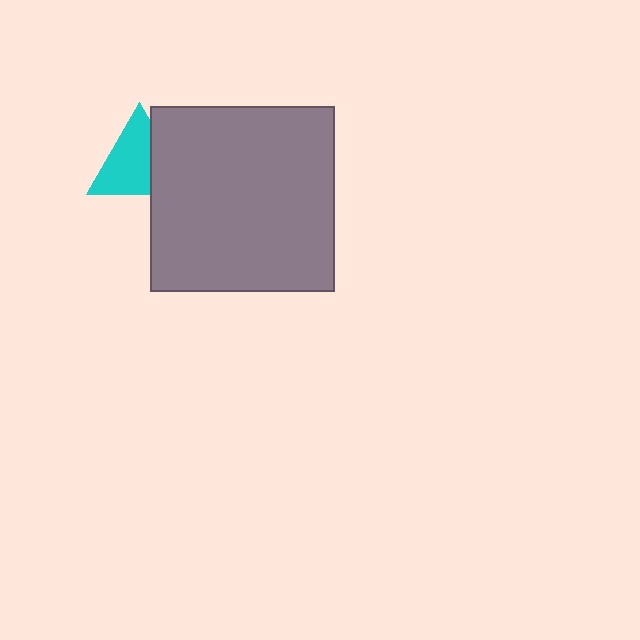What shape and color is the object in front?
The object in front is a gray square.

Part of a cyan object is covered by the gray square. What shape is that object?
It is a triangle.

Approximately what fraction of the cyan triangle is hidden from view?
Roughly 33% of the cyan triangle is hidden behind the gray square.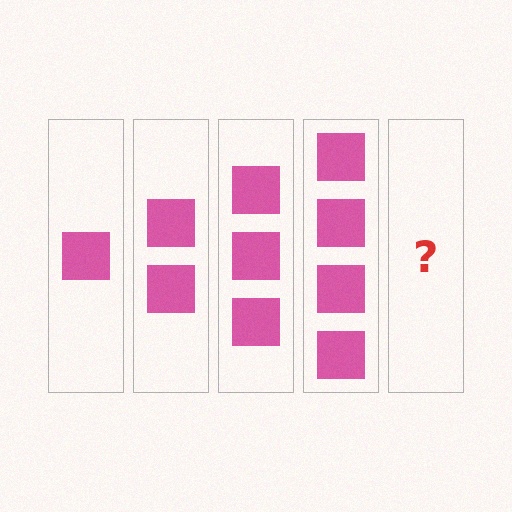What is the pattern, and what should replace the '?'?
The pattern is that each step adds one more square. The '?' should be 5 squares.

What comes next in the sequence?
The next element should be 5 squares.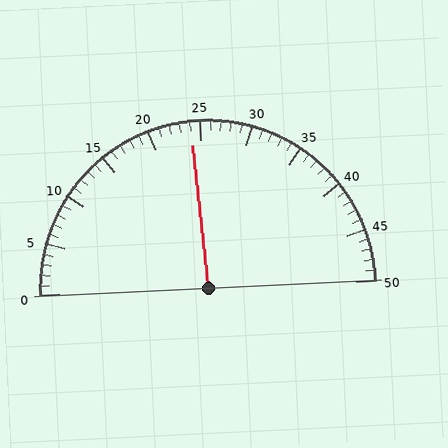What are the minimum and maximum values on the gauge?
The gauge ranges from 0 to 50.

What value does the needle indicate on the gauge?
The needle indicates approximately 24.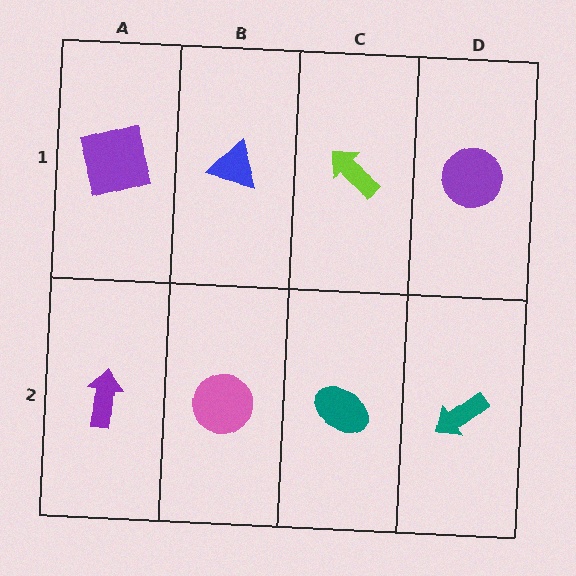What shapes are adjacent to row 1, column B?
A pink circle (row 2, column B), a purple square (row 1, column A), a lime arrow (row 1, column C).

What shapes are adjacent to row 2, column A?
A purple square (row 1, column A), a pink circle (row 2, column B).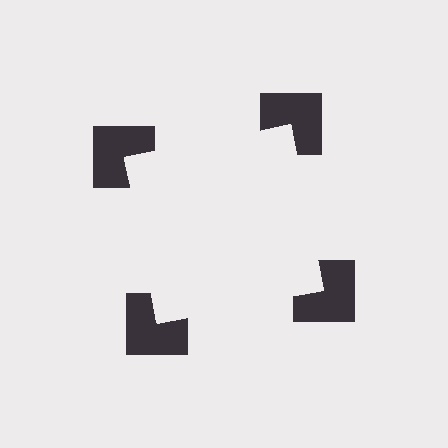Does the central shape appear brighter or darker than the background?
It typically appears slightly brighter than the background, even though no actual brightness change is drawn.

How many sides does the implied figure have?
4 sides.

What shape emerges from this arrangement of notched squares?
An illusory square — its edges are inferred from the aligned wedge cuts in the notched squares, not physically drawn.